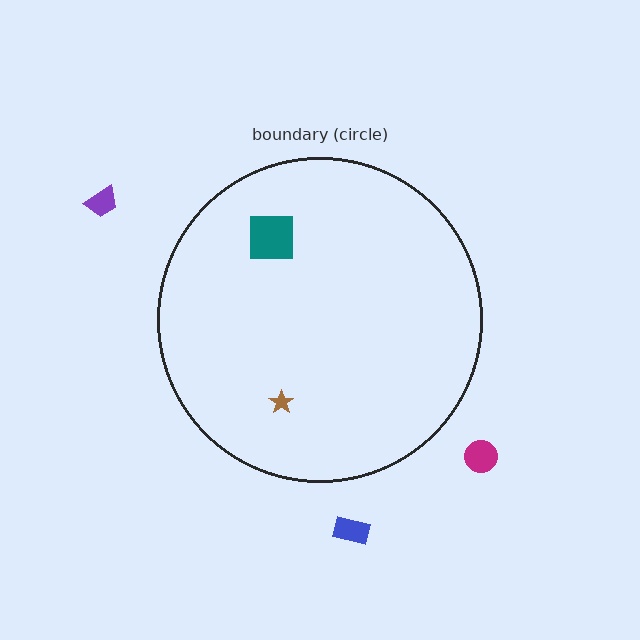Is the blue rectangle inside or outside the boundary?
Outside.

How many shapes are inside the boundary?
2 inside, 3 outside.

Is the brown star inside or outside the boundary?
Inside.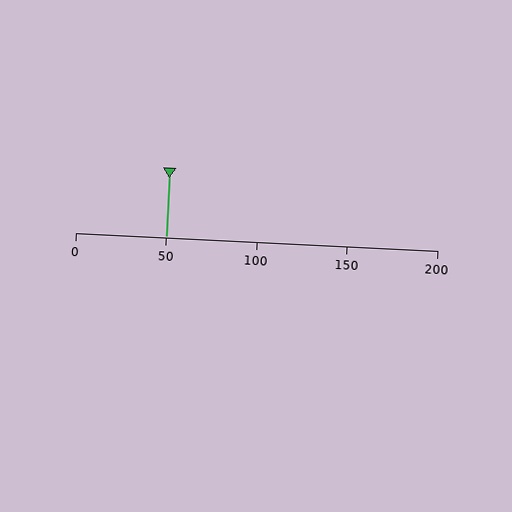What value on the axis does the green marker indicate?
The marker indicates approximately 50.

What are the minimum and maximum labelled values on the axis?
The axis runs from 0 to 200.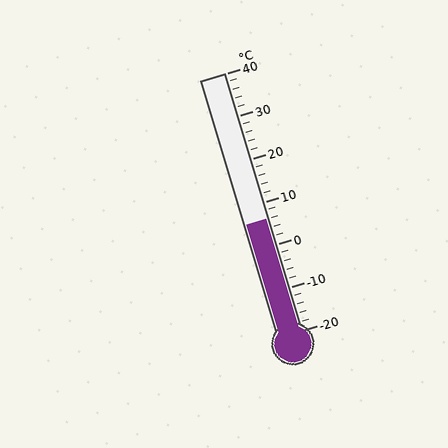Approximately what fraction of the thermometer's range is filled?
The thermometer is filled to approximately 45% of its range.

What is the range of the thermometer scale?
The thermometer scale ranges from -20°C to 40°C.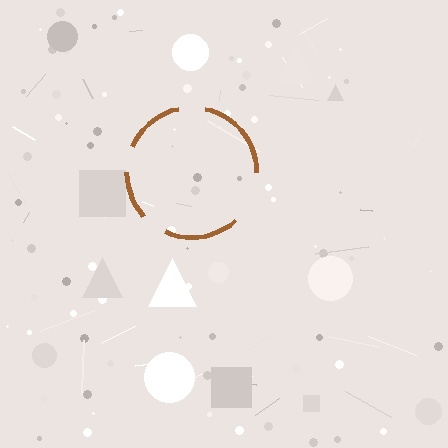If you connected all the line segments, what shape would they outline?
They would outline a circle.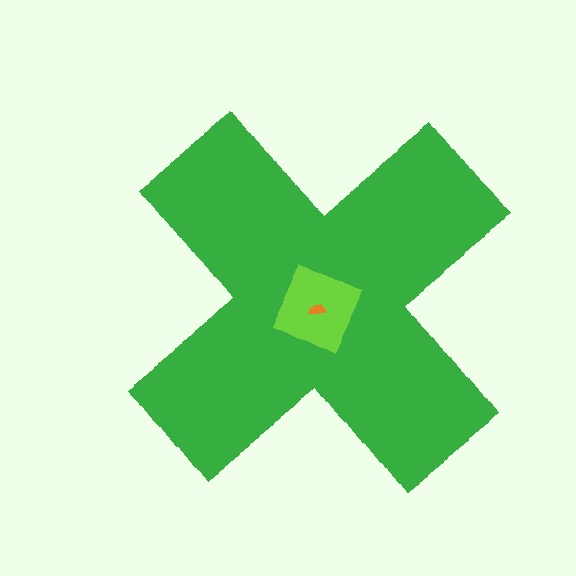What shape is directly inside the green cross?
The lime square.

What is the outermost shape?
The green cross.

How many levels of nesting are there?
3.